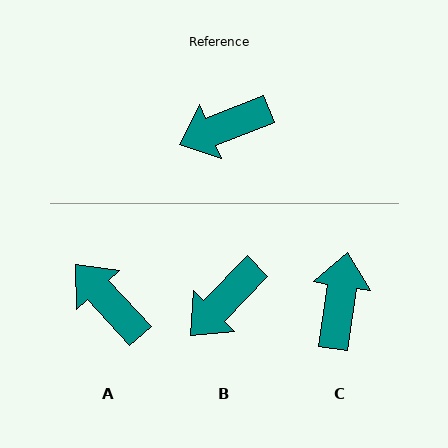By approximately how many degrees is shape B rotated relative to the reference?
Approximately 24 degrees counter-clockwise.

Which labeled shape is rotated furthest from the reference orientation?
C, about 120 degrees away.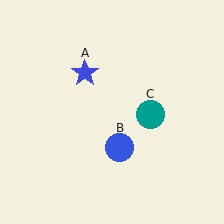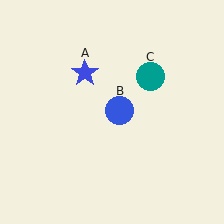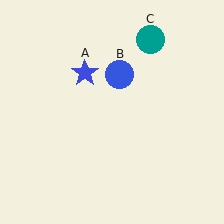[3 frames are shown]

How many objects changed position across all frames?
2 objects changed position: blue circle (object B), teal circle (object C).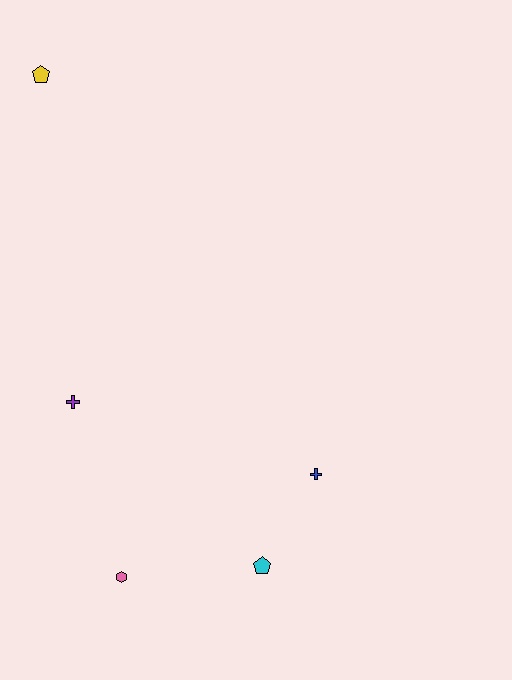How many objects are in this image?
There are 5 objects.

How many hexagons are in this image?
There is 1 hexagon.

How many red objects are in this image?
There are no red objects.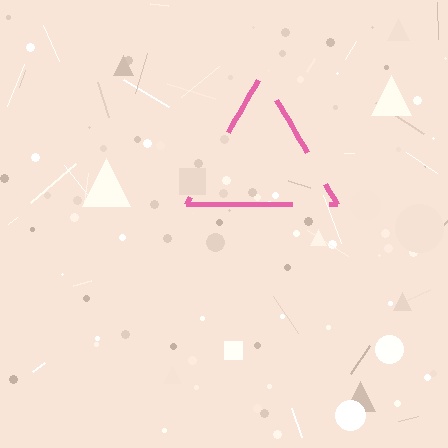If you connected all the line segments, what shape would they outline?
They would outline a triangle.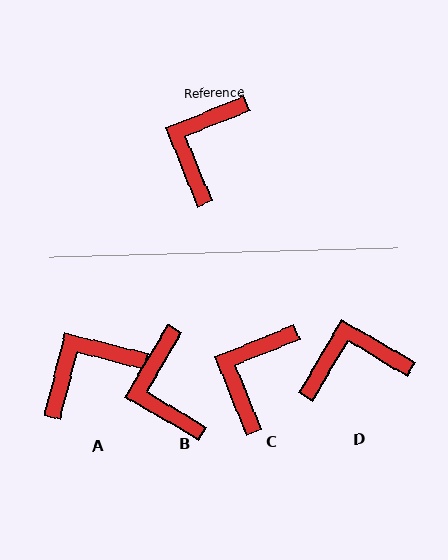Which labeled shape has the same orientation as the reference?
C.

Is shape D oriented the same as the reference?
No, it is off by about 53 degrees.